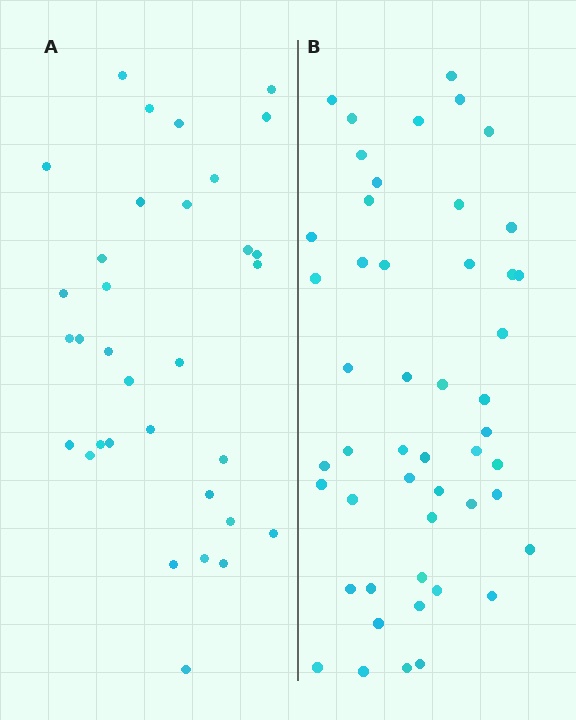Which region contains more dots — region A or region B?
Region B (the right region) has more dots.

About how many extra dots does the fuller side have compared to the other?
Region B has approximately 15 more dots than region A.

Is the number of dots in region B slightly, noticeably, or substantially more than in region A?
Region B has substantially more. The ratio is roughly 1.5 to 1.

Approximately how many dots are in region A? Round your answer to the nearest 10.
About 30 dots. (The exact count is 33, which rounds to 30.)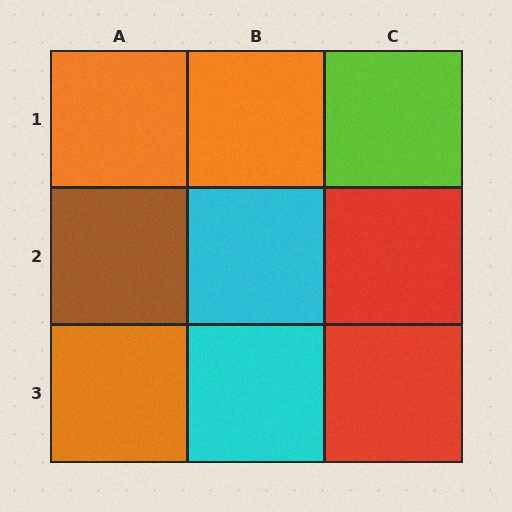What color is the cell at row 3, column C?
Red.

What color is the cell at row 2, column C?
Red.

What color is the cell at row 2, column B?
Cyan.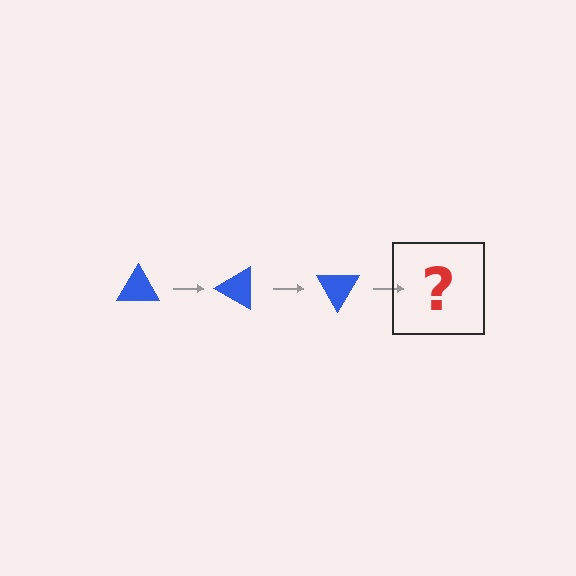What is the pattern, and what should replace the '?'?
The pattern is that the triangle rotates 30 degrees each step. The '?' should be a blue triangle rotated 90 degrees.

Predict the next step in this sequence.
The next step is a blue triangle rotated 90 degrees.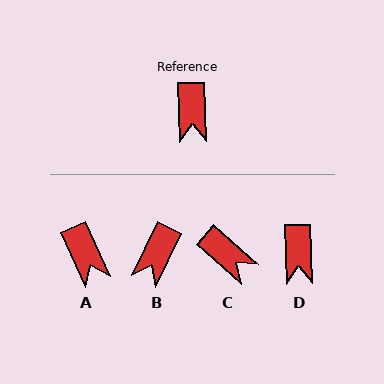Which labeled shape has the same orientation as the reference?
D.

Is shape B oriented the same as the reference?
No, it is off by about 28 degrees.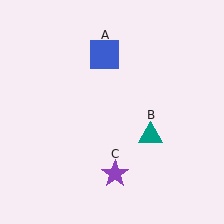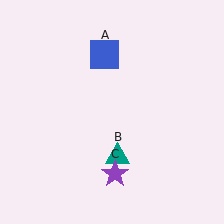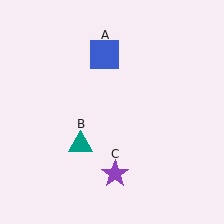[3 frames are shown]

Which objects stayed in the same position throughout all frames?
Blue square (object A) and purple star (object C) remained stationary.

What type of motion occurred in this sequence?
The teal triangle (object B) rotated clockwise around the center of the scene.